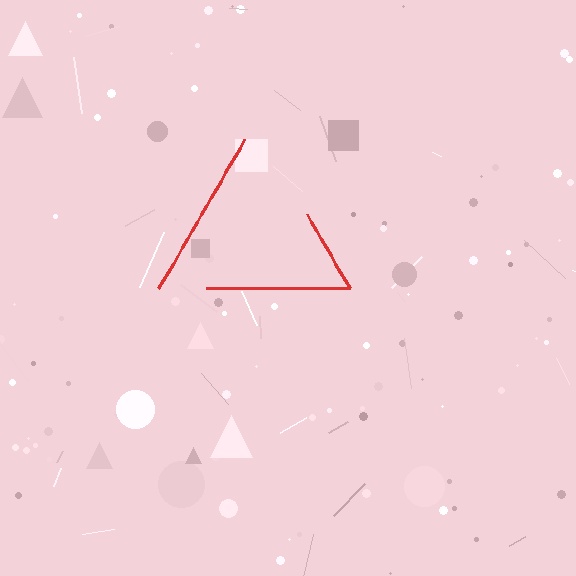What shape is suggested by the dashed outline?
The dashed outline suggests a triangle.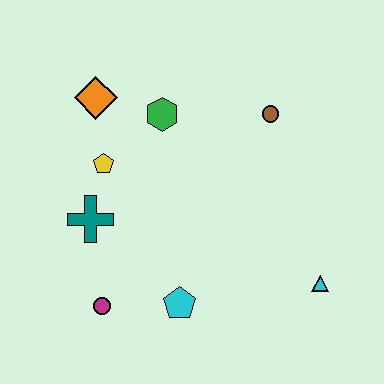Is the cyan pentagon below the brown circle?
Yes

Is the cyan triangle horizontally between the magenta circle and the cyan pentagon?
No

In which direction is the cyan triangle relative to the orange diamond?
The cyan triangle is to the right of the orange diamond.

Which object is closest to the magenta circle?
The cyan pentagon is closest to the magenta circle.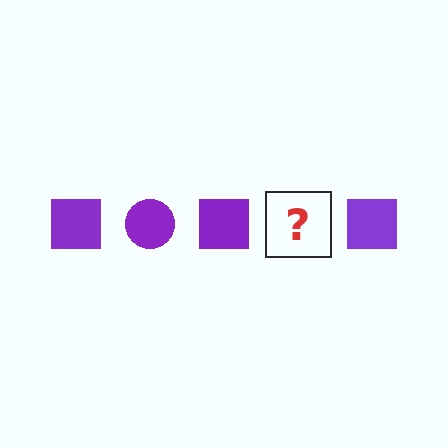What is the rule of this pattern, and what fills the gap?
The rule is that the pattern cycles through square, circle shapes in purple. The gap should be filled with a purple circle.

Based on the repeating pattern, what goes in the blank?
The blank should be a purple circle.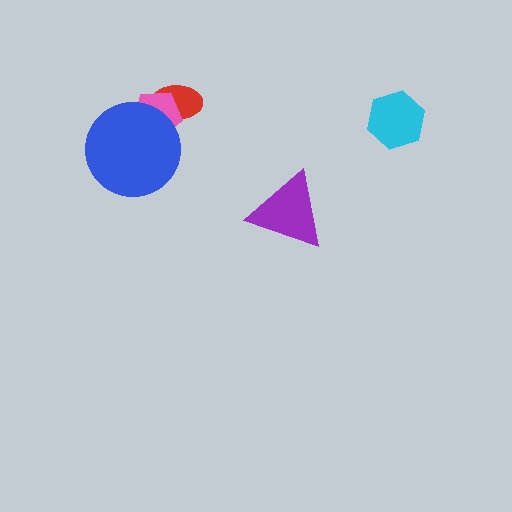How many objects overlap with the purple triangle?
0 objects overlap with the purple triangle.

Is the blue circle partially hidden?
No, no other shape covers it.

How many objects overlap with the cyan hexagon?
0 objects overlap with the cyan hexagon.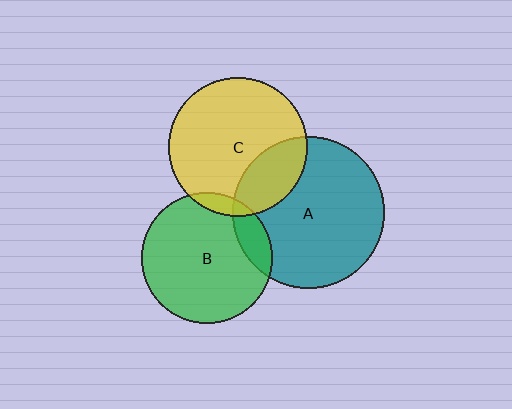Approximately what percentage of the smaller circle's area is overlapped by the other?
Approximately 25%.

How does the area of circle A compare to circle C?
Approximately 1.2 times.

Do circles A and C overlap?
Yes.